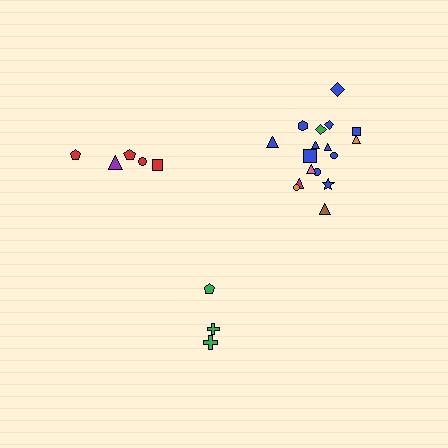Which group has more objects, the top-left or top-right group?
The top-right group.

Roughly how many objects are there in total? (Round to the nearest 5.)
Roughly 25 objects in total.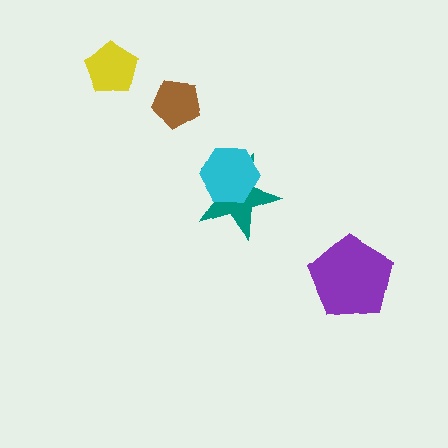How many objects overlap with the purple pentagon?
0 objects overlap with the purple pentagon.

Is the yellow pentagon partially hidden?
No, no other shape covers it.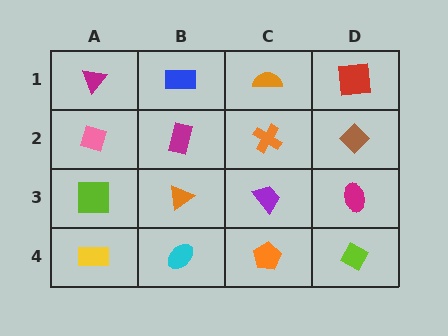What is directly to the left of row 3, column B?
A lime square.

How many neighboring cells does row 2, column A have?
3.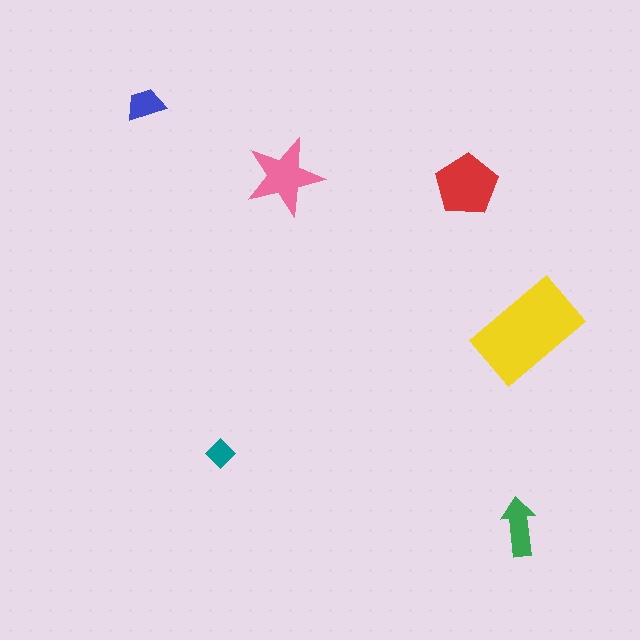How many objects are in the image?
There are 6 objects in the image.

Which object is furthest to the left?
The blue trapezoid is leftmost.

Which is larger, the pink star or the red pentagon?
The red pentagon.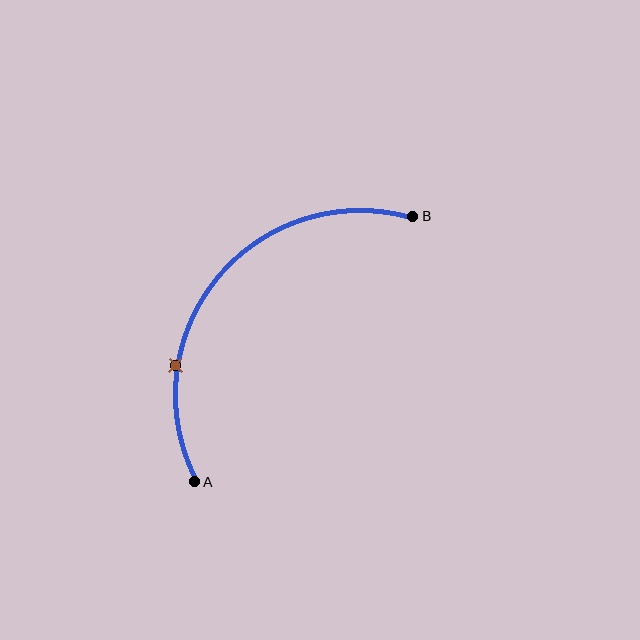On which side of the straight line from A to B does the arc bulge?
The arc bulges above and to the left of the straight line connecting A and B.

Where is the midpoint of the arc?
The arc midpoint is the point on the curve farthest from the straight line joining A and B. It sits above and to the left of that line.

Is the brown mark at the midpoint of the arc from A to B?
No. The brown mark lies on the arc but is closer to endpoint A. The arc midpoint would be at the point on the curve equidistant along the arc from both A and B.